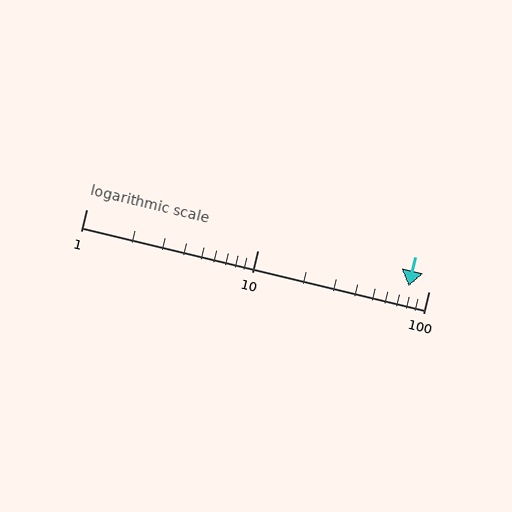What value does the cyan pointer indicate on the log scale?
The pointer indicates approximately 76.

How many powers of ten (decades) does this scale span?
The scale spans 2 decades, from 1 to 100.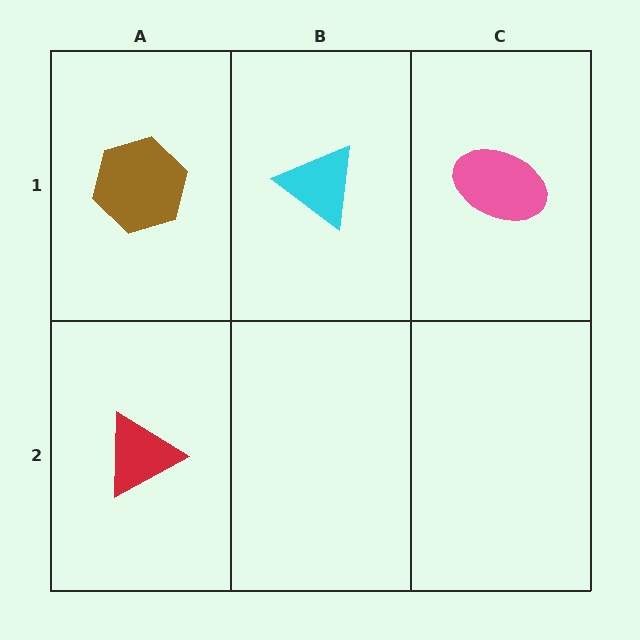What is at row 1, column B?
A cyan triangle.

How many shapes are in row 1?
3 shapes.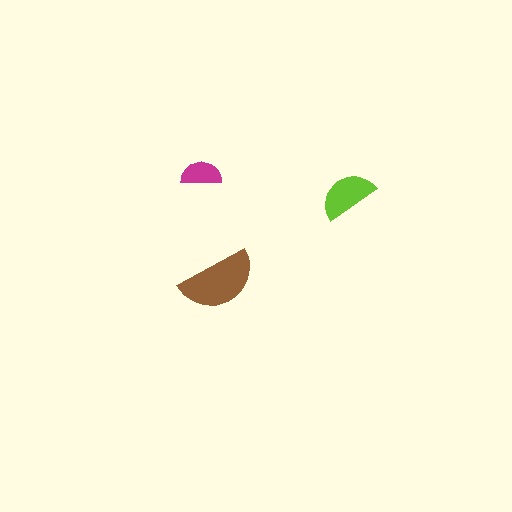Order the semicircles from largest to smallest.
the brown one, the lime one, the magenta one.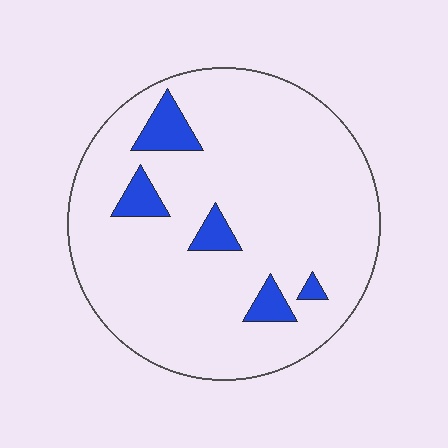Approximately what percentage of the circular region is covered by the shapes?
Approximately 10%.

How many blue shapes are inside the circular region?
5.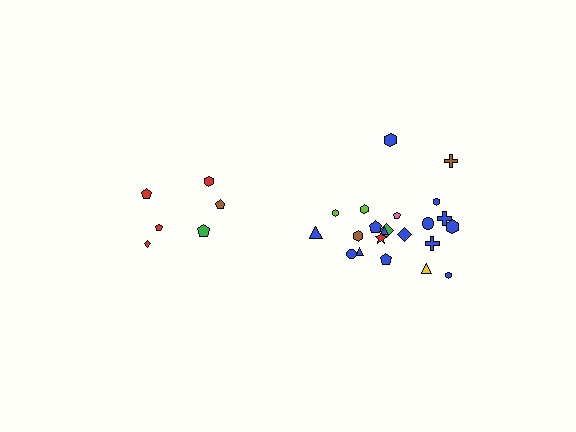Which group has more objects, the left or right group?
The right group.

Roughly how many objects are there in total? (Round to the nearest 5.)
Roughly 30 objects in total.